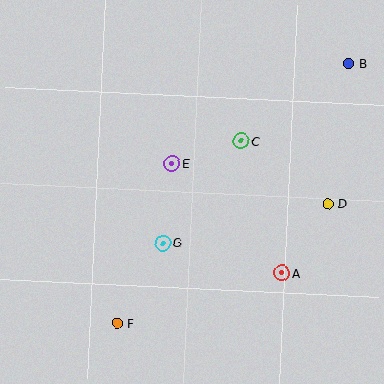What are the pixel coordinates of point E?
Point E is at (172, 163).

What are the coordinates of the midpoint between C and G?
The midpoint between C and G is at (202, 192).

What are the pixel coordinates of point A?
Point A is at (282, 273).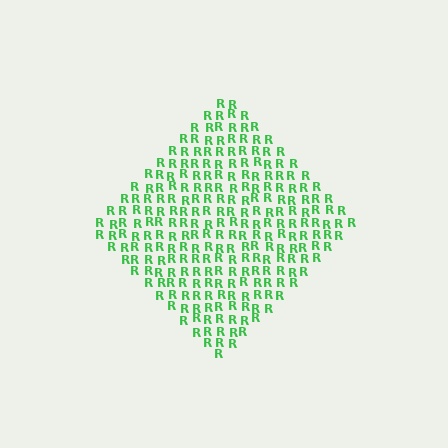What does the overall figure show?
The overall figure shows a diamond.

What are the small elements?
The small elements are letter R's.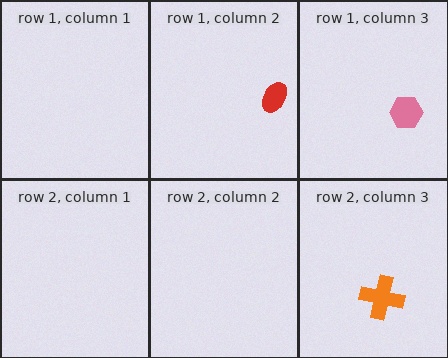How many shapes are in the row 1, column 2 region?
1.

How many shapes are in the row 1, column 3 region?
1.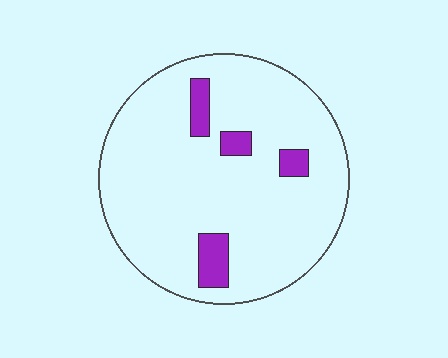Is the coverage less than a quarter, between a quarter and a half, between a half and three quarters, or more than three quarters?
Less than a quarter.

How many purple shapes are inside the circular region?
4.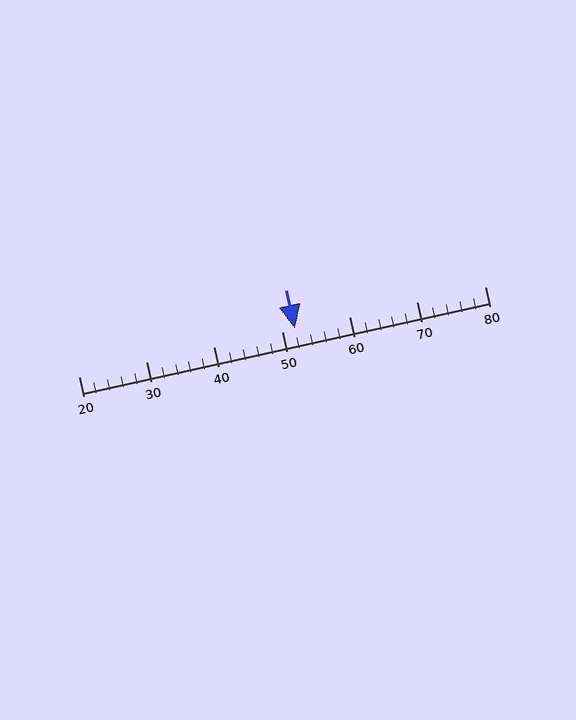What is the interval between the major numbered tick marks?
The major tick marks are spaced 10 units apart.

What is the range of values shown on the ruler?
The ruler shows values from 20 to 80.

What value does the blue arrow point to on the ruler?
The blue arrow points to approximately 52.